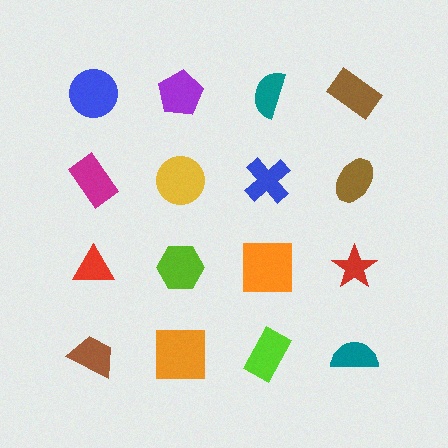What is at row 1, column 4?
A brown rectangle.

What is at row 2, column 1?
A magenta rectangle.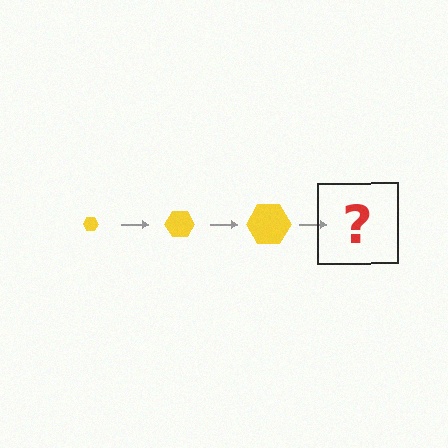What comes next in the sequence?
The next element should be a yellow hexagon, larger than the previous one.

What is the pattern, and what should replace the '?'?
The pattern is that the hexagon gets progressively larger each step. The '?' should be a yellow hexagon, larger than the previous one.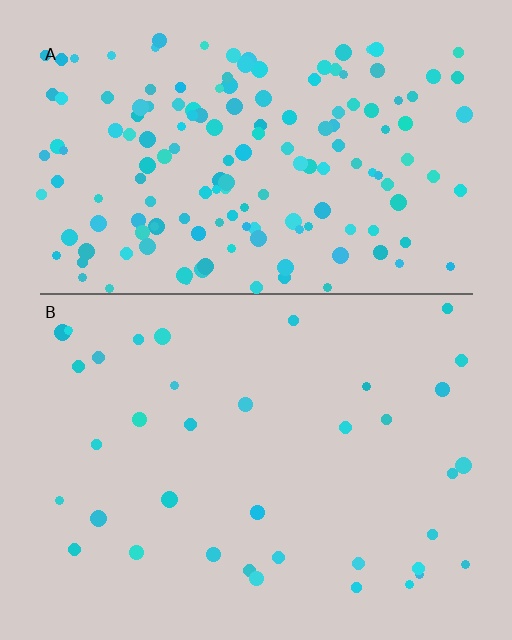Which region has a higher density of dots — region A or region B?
A (the top).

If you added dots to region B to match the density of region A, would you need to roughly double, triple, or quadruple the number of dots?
Approximately quadruple.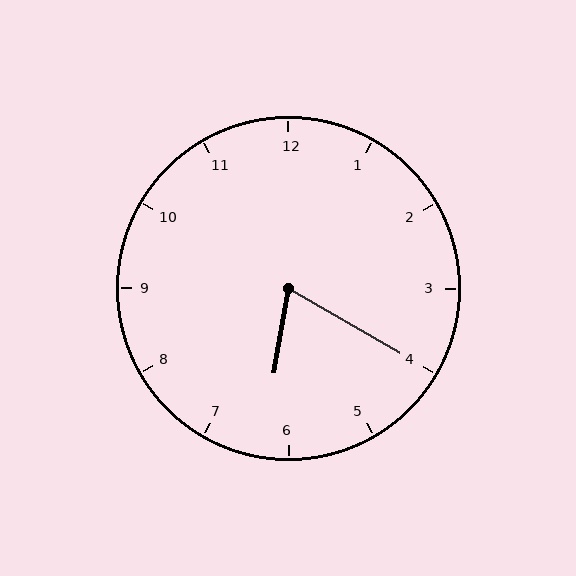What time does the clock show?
6:20.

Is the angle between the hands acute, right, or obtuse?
It is acute.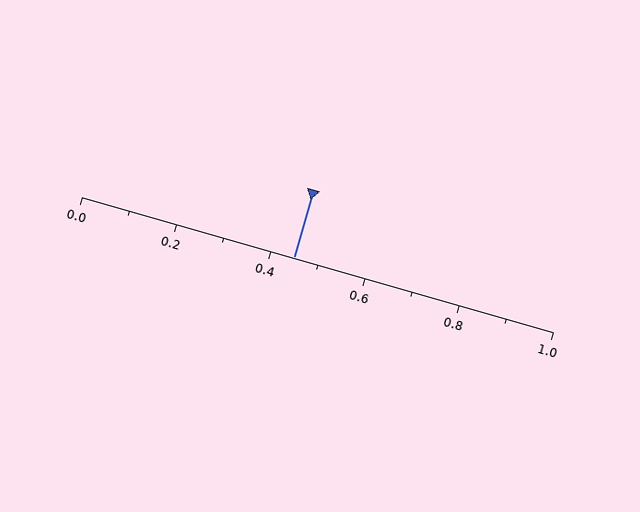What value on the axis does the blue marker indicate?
The marker indicates approximately 0.45.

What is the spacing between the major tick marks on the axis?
The major ticks are spaced 0.2 apart.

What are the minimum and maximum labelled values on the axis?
The axis runs from 0.0 to 1.0.